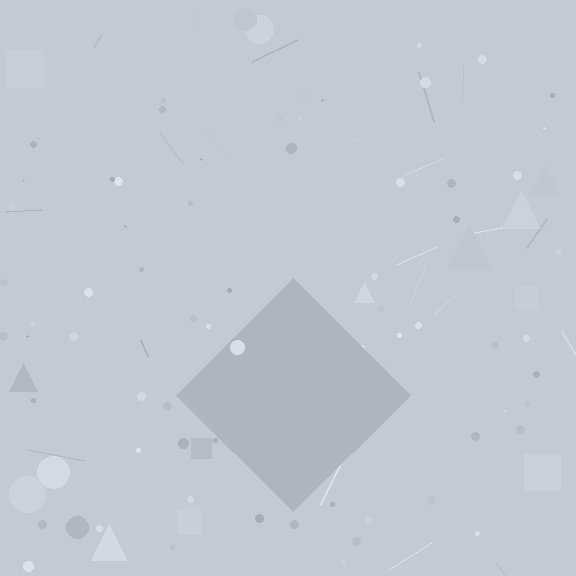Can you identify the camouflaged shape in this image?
The camouflaged shape is a diamond.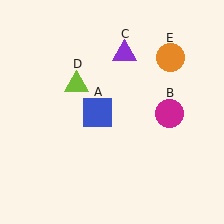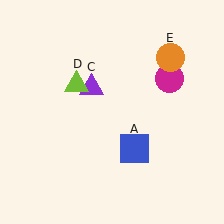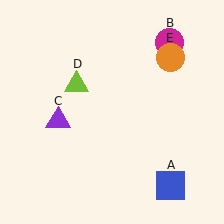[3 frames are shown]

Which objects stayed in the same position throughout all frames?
Lime triangle (object D) and orange circle (object E) remained stationary.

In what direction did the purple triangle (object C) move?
The purple triangle (object C) moved down and to the left.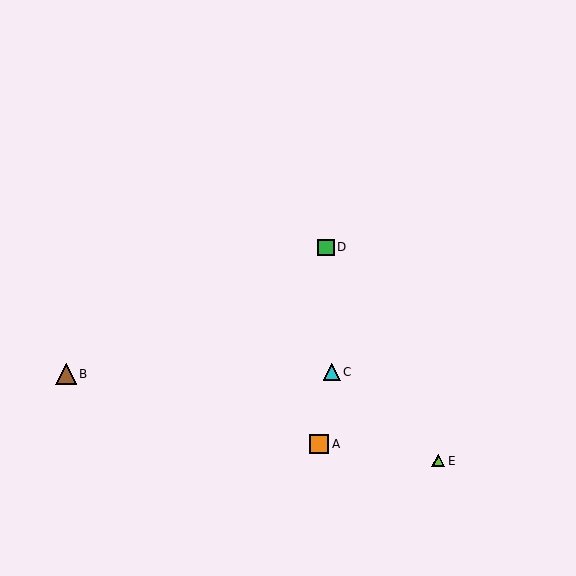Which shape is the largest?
The brown triangle (labeled B) is the largest.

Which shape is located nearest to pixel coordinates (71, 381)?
The brown triangle (labeled B) at (66, 374) is nearest to that location.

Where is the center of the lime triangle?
The center of the lime triangle is at (438, 461).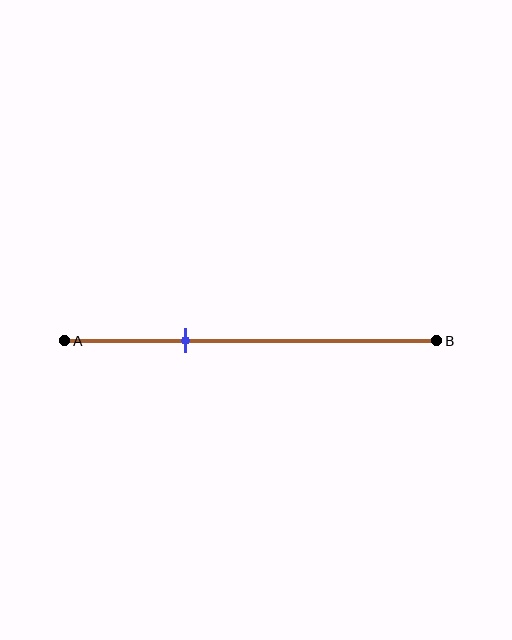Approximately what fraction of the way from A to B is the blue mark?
The blue mark is approximately 35% of the way from A to B.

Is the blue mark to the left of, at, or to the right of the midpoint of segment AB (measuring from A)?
The blue mark is to the left of the midpoint of segment AB.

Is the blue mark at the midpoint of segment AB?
No, the mark is at about 35% from A, not at the 50% midpoint.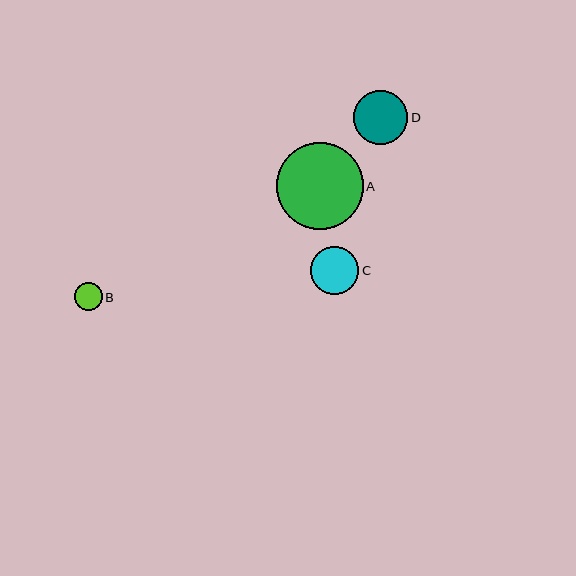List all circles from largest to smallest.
From largest to smallest: A, D, C, B.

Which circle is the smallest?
Circle B is the smallest with a size of approximately 28 pixels.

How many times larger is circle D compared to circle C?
Circle D is approximately 1.1 times the size of circle C.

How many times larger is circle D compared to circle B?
Circle D is approximately 1.9 times the size of circle B.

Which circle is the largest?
Circle A is the largest with a size of approximately 87 pixels.